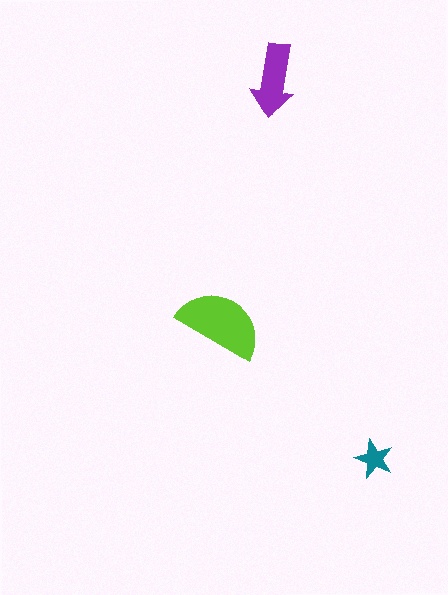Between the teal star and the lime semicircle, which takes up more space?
The lime semicircle.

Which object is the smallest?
The teal star.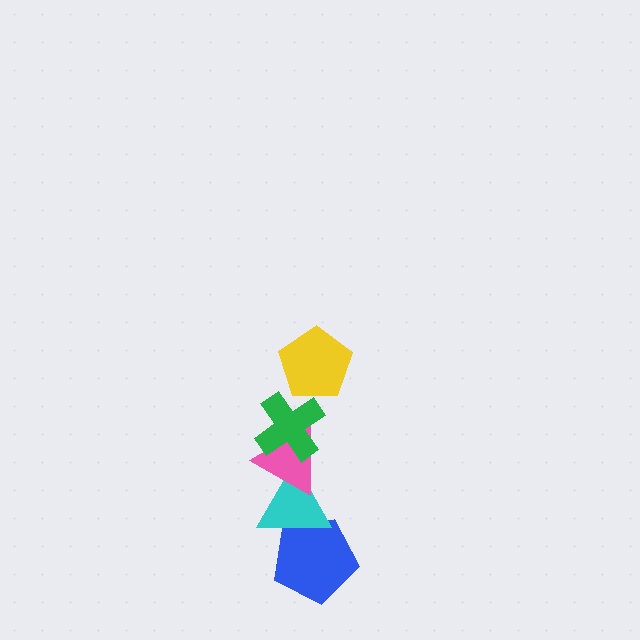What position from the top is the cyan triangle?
The cyan triangle is 4th from the top.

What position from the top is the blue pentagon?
The blue pentagon is 5th from the top.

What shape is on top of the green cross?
The yellow pentagon is on top of the green cross.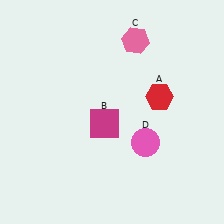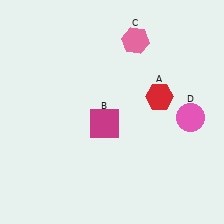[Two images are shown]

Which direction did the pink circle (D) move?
The pink circle (D) moved right.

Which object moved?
The pink circle (D) moved right.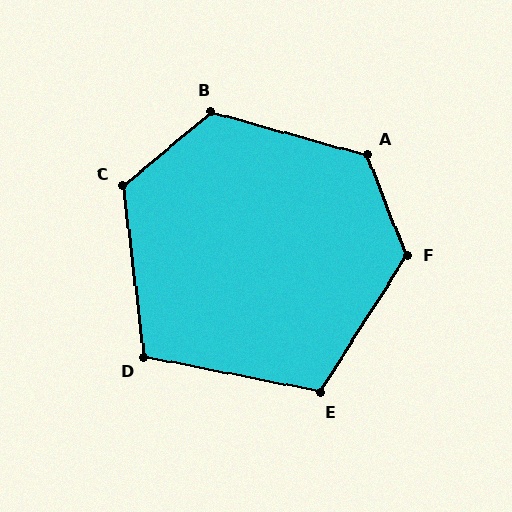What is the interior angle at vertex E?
Approximately 111 degrees (obtuse).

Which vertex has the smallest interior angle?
D, at approximately 108 degrees.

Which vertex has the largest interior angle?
F, at approximately 127 degrees.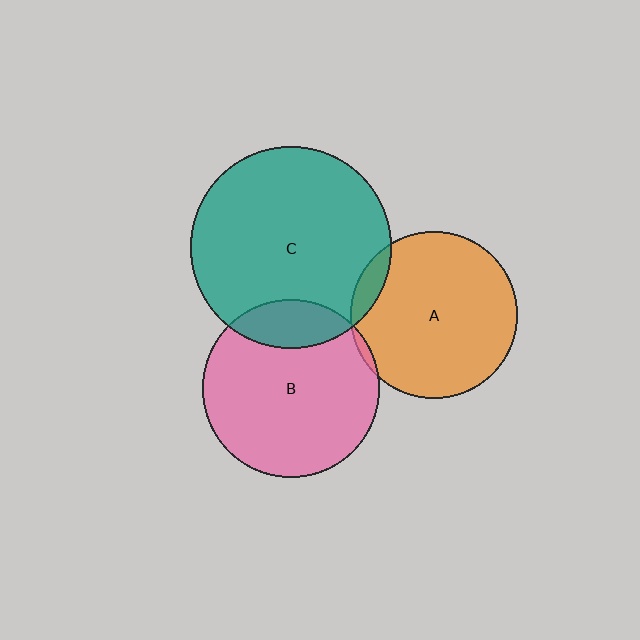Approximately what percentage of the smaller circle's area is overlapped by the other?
Approximately 15%.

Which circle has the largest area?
Circle C (teal).